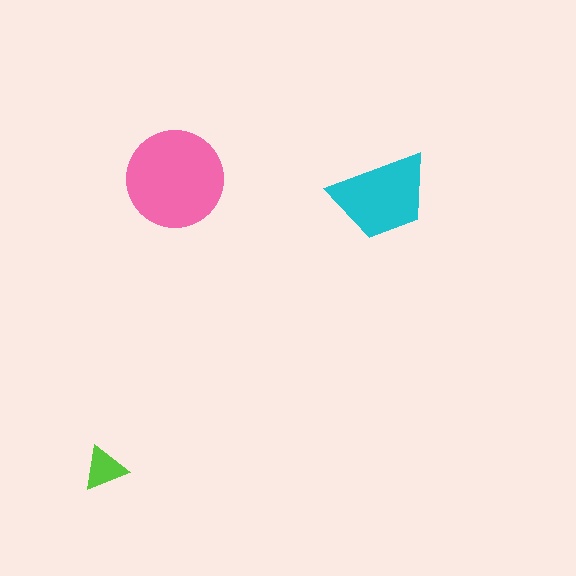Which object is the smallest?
The lime triangle.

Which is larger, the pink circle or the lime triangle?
The pink circle.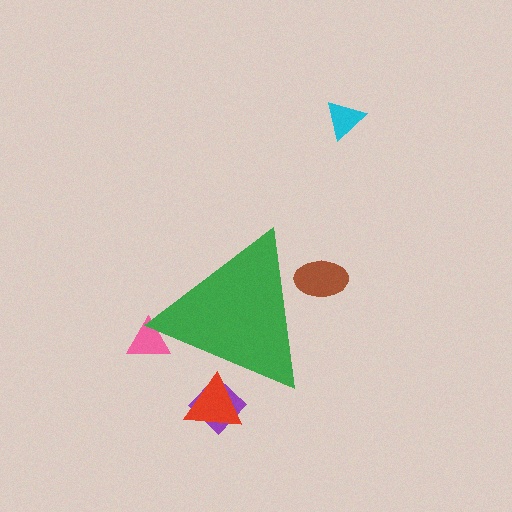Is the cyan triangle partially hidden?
No, the cyan triangle is fully visible.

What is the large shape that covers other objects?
A green triangle.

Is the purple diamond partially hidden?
Yes, the purple diamond is partially hidden behind the green triangle.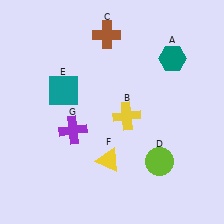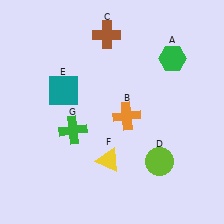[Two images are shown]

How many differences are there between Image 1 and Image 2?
There are 3 differences between the two images.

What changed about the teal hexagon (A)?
In Image 1, A is teal. In Image 2, it changed to green.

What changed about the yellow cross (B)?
In Image 1, B is yellow. In Image 2, it changed to orange.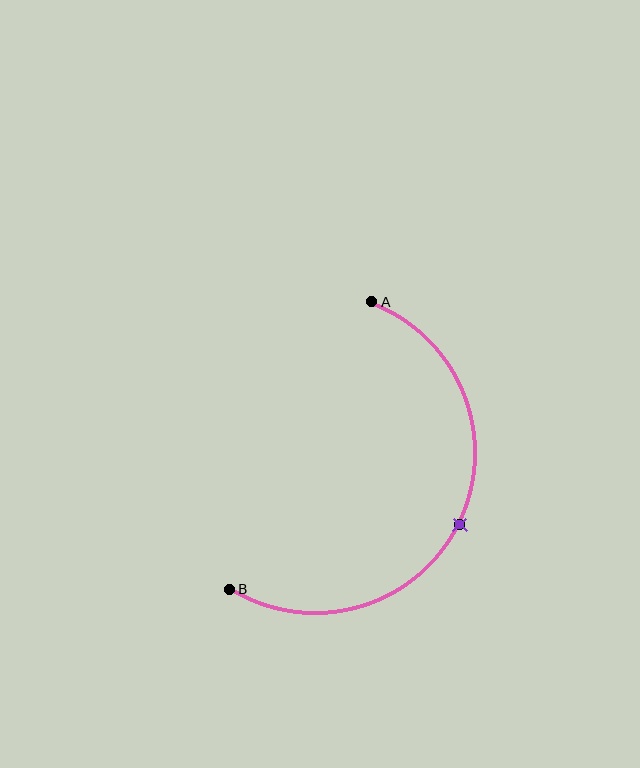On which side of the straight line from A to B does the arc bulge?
The arc bulges to the right of the straight line connecting A and B.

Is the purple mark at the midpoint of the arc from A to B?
Yes. The purple mark lies on the arc at equal arc-length from both A and B — it is the arc midpoint.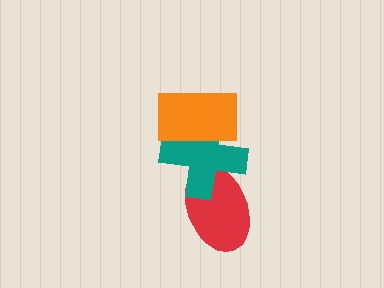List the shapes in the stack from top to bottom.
From top to bottom: the orange rectangle, the teal cross, the red ellipse.